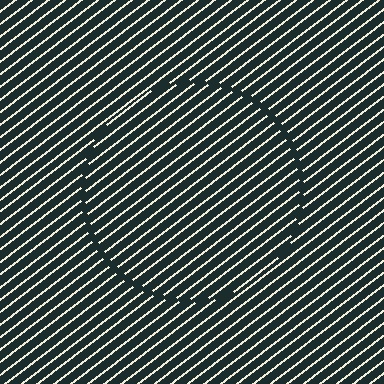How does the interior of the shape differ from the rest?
The interior of the shape contains the same grating, shifted by half a period — the contour is defined by the phase discontinuity where line-ends from the inner and outer gratings abut.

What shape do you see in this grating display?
An illusory circle. The interior of the shape contains the same grating, shifted by half a period — the contour is defined by the phase discontinuity where line-ends from the inner and outer gratings abut.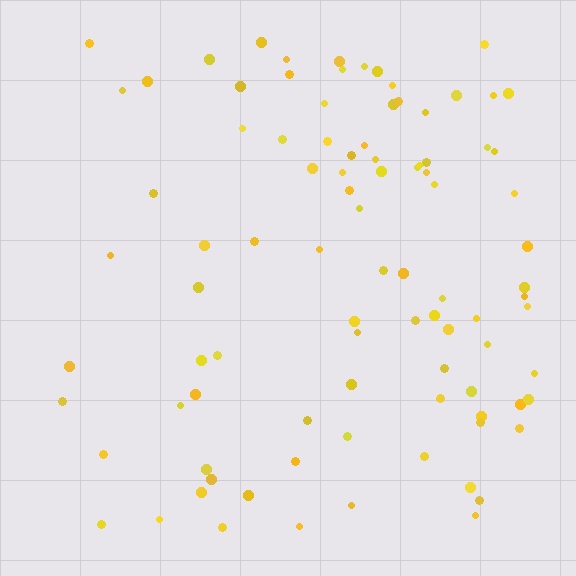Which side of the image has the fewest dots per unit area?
The left.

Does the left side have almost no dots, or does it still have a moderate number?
Still a moderate number, just noticeably fewer than the right.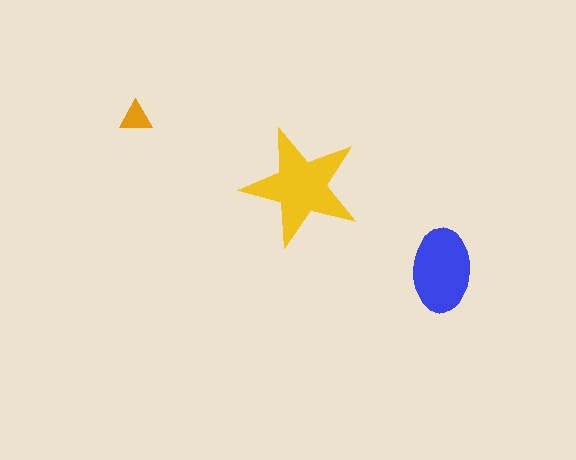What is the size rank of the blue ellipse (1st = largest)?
2nd.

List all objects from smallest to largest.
The orange triangle, the blue ellipse, the yellow star.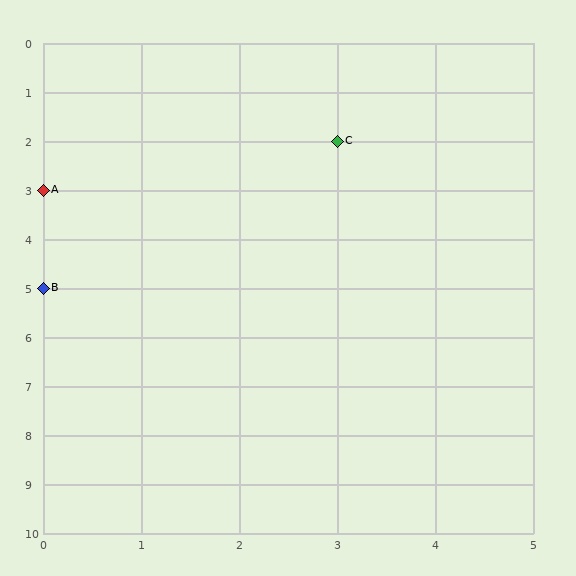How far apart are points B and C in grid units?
Points B and C are 3 columns and 3 rows apart (about 4.2 grid units diagonally).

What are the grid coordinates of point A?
Point A is at grid coordinates (0, 3).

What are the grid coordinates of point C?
Point C is at grid coordinates (3, 2).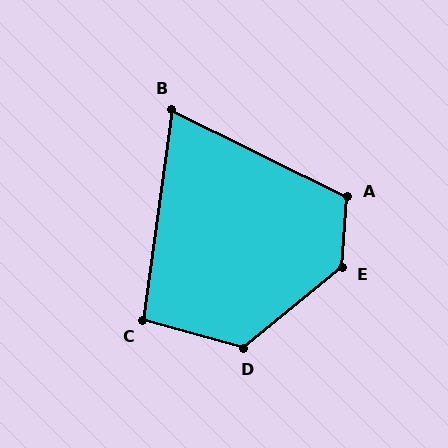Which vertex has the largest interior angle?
E, at approximately 133 degrees.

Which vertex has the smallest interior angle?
B, at approximately 71 degrees.